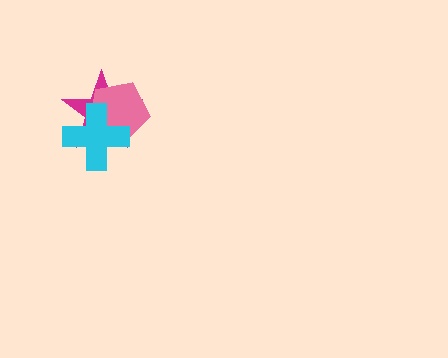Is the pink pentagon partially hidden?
Yes, it is partially covered by another shape.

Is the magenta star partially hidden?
Yes, it is partially covered by another shape.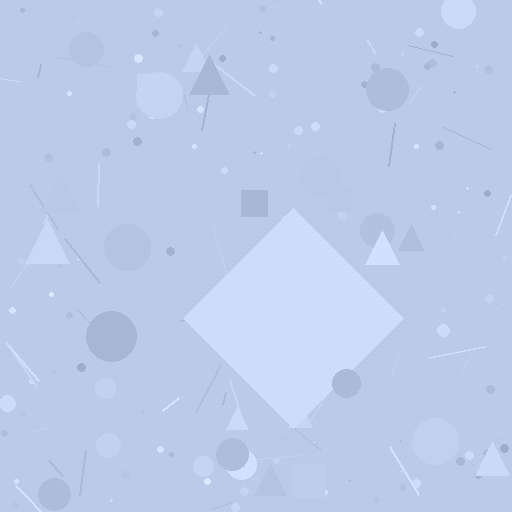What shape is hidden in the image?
A diamond is hidden in the image.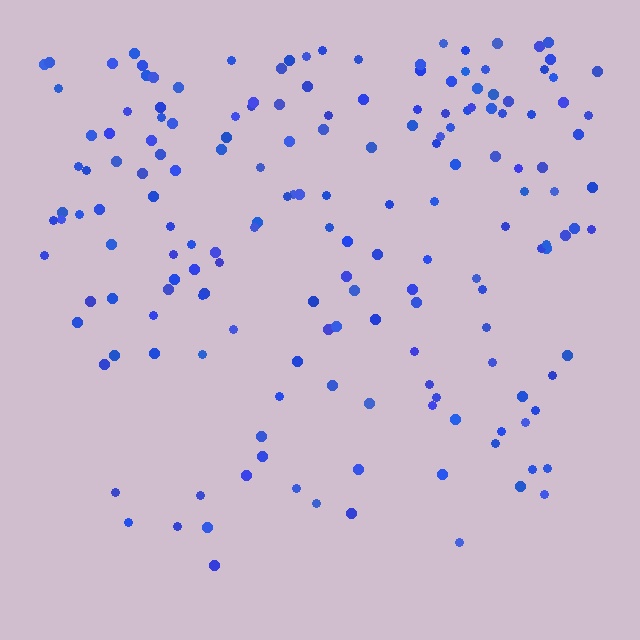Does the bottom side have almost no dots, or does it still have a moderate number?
Still a moderate number, just noticeably fewer than the top.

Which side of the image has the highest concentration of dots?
The top.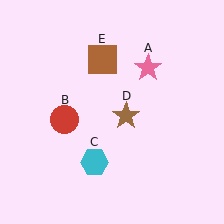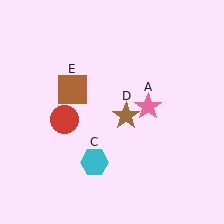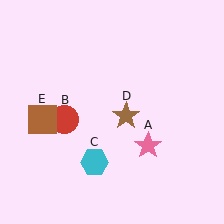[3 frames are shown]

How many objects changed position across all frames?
2 objects changed position: pink star (object A), brown square (object E).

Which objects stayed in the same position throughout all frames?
Red circle (object B) and cyan hexagon (object C) and brown star (object D) remained stationary.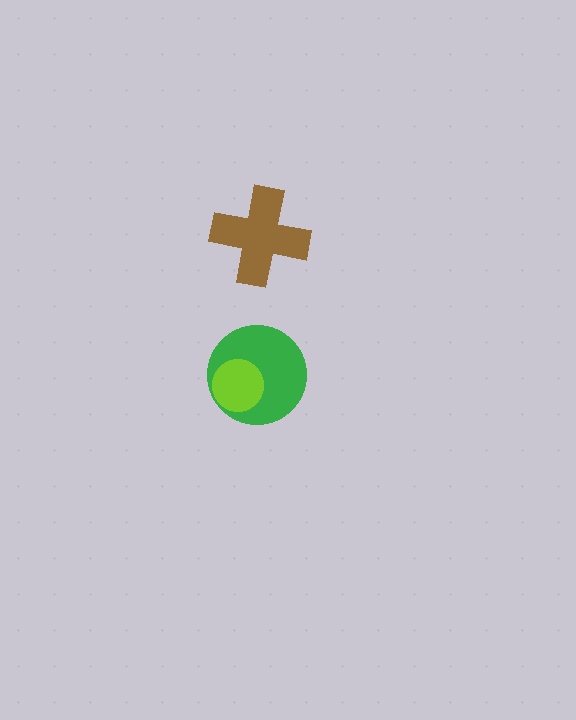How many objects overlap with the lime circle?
1 object overlaps with the lime circle.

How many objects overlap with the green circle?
1 object overlaps with the green circle.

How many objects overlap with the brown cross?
0 objects overlap with the brown cross.